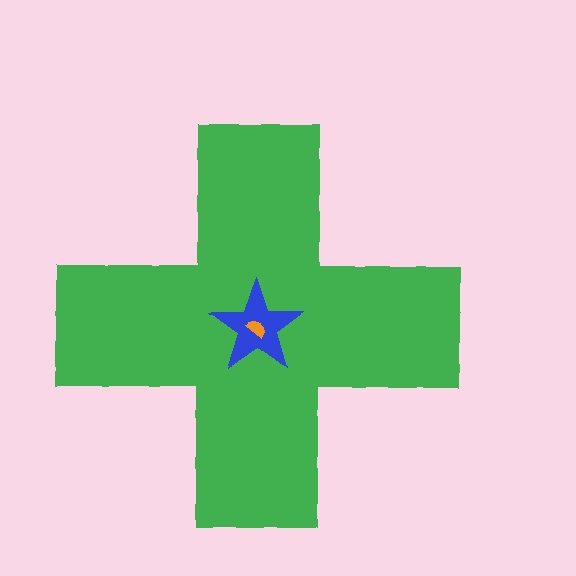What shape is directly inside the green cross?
The blue star.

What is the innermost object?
The orange semicircle.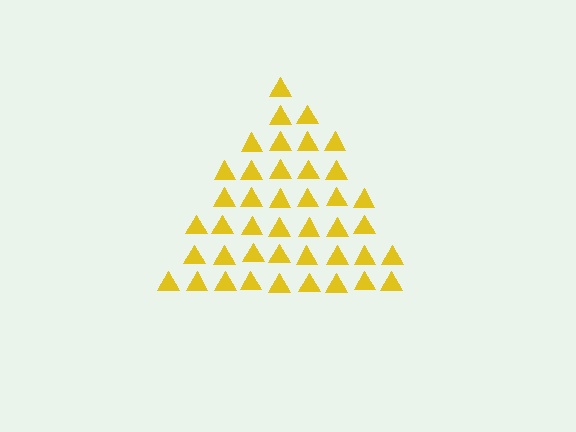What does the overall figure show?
The overall figure shows a triangle.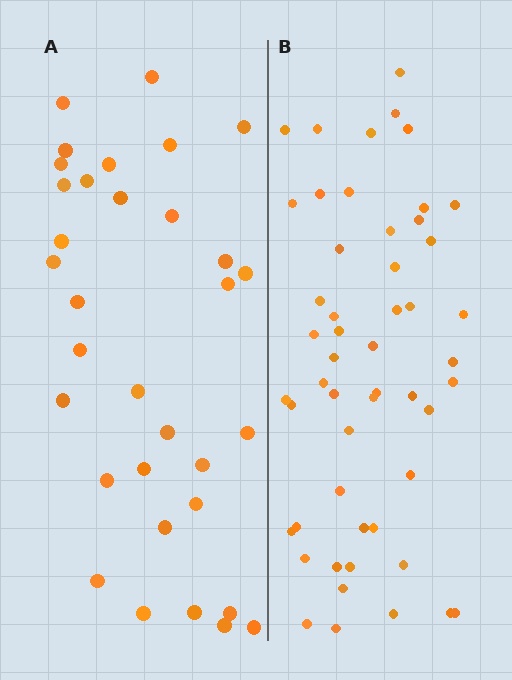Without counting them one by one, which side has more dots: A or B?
Region B (the right region) has more dots.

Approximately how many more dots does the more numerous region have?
Region B has approximately 20 more dots than region A.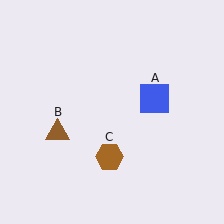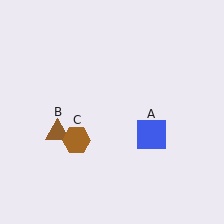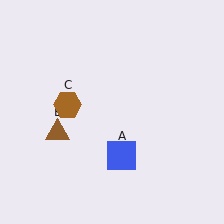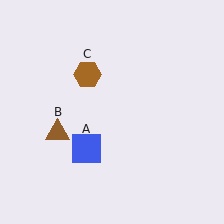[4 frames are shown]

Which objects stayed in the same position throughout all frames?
Brown triangle (object B) remained stationary.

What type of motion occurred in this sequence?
The blue square (object A), brown hexagon (object C) rotated clockwise around the center of the scene.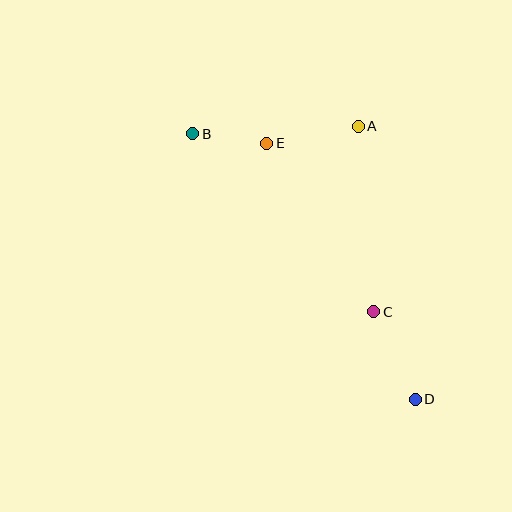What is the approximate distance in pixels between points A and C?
The distance between A and C is approximately 186 pixels.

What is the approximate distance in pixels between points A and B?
The distance between A and B is approximately 166 pixels.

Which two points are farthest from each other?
Points B and D are farthest from each other.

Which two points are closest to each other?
Points B and E are closest to each other.